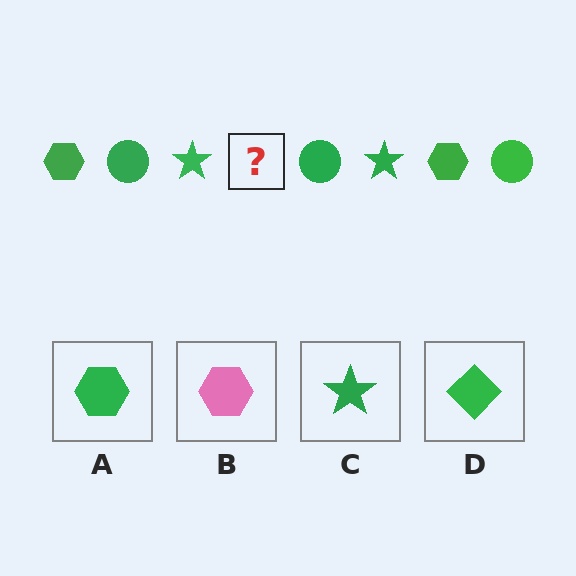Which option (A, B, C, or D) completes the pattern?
A.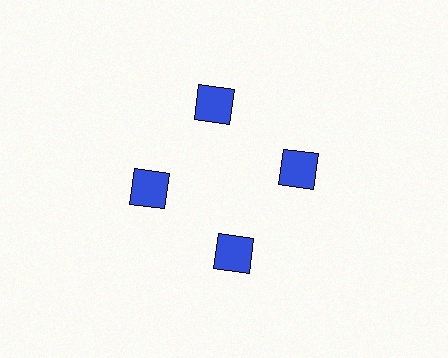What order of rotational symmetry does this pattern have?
This pattern has 4-fold rotational symmetry.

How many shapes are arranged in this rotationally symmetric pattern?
There are 4 shapes, arranged in 4 groups of 1.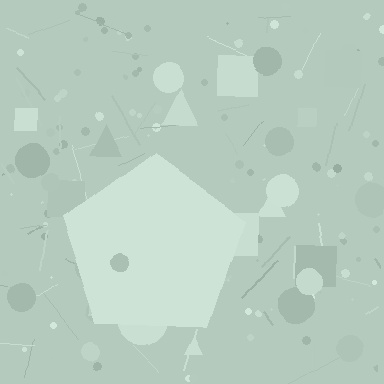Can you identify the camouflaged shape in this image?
The camouflaged shape is a pentagon.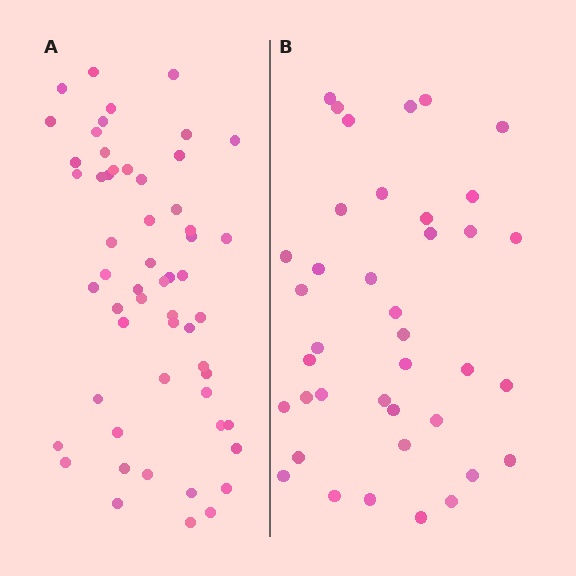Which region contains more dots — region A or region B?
Region A (the left region) has more dots.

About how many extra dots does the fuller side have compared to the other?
Region A has approximately 15 more dots than region B.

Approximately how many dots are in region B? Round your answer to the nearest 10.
About 40 dots. (The exact count is 39, which rounds to 40.)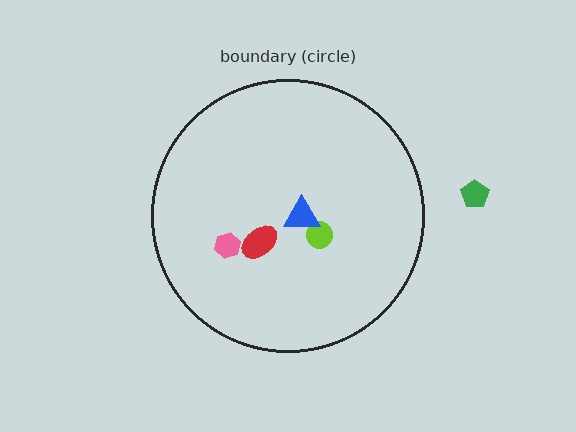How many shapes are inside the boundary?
4 inside, 1 outside.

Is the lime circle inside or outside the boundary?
Inside.